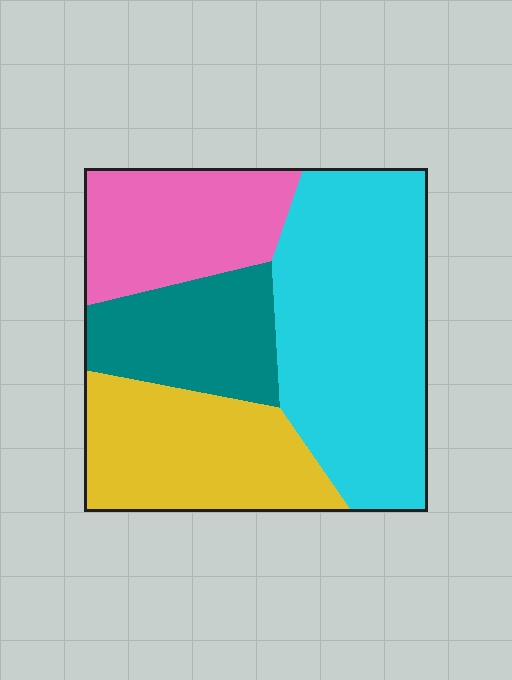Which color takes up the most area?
Cyan, at roughly 40%.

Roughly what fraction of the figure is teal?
Teal covers roughly 15% of the figure.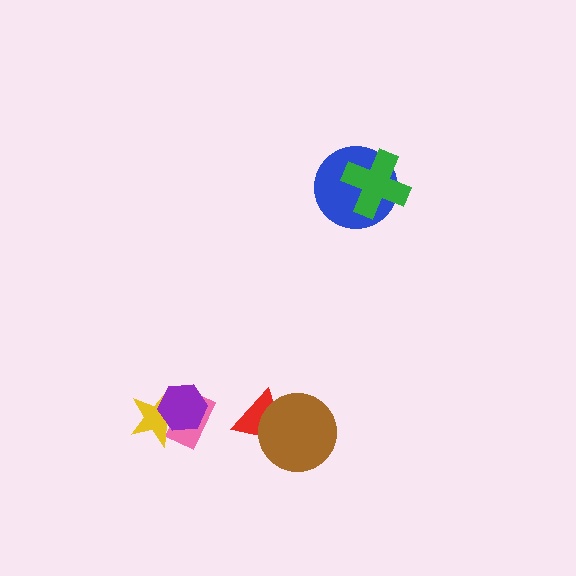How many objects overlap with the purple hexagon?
2 objects overlap with the purple hexagon.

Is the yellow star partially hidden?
Yes, it is partially covered by another shape.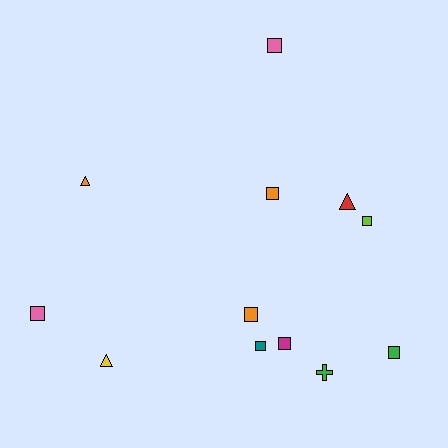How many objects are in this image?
There are 12 objects.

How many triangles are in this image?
There are 3 triangles.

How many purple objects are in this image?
There are no purple objects.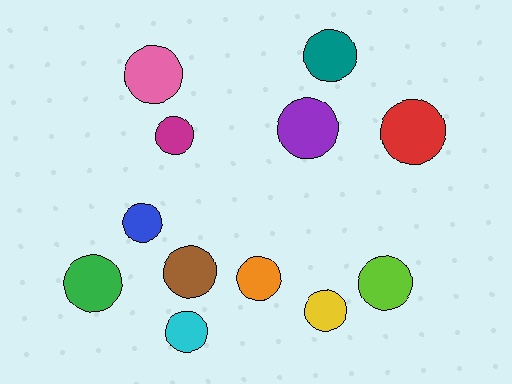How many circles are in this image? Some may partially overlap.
There are 12 circles.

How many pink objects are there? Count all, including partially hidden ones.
There is 1 pink object.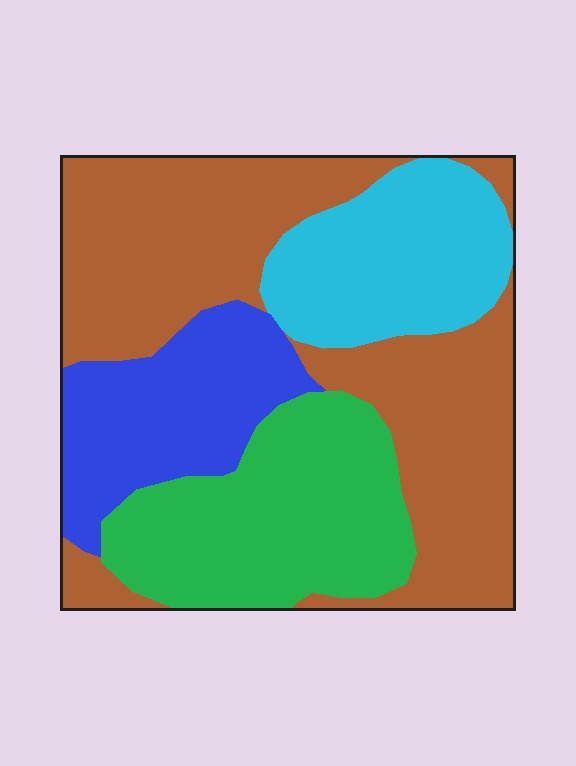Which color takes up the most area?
Brown, at roughly 45%.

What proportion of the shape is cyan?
Cyan covers around 15% of the shape.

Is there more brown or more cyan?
Brown.